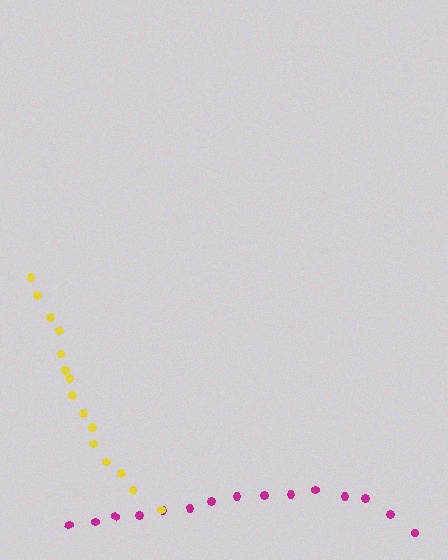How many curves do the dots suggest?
There are 2 distinct paths.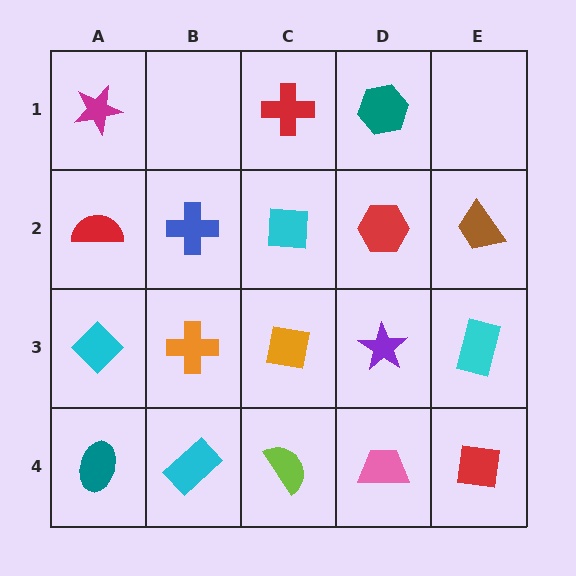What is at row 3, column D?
A purple star.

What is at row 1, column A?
A magenta star.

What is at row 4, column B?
A cyan rectangle.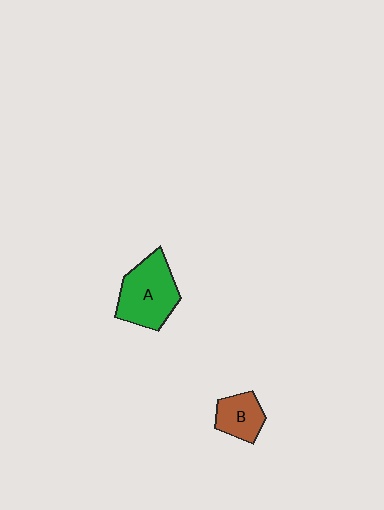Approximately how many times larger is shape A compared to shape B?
Approximately 1.8 times.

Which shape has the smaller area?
Shape B (brown).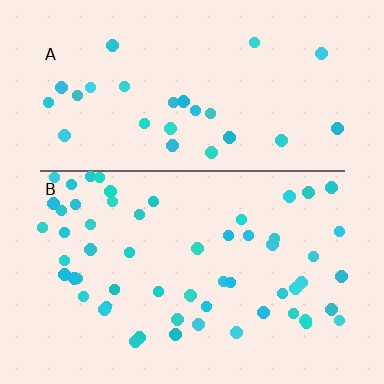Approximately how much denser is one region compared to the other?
Approximately 2.1× — region B over region A.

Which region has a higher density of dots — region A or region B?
B (the bottom).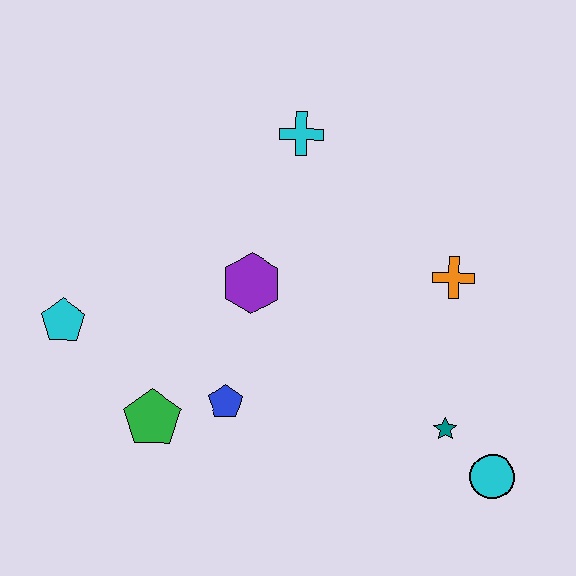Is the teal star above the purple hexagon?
No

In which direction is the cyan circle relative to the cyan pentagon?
The cyan circle is to the right of the cyan pentagon.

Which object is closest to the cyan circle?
The teal star is closest to the cyan circle.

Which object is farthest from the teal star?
The cyan pentagon is farthest from the teal star.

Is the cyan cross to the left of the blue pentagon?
No